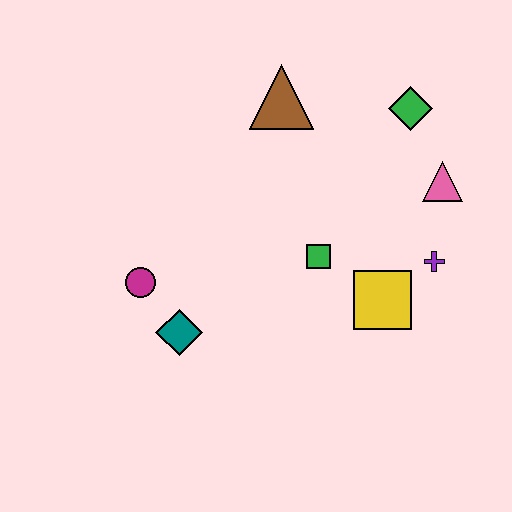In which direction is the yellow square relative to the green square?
The yellow square is to the right of the green square.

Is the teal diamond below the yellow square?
Yes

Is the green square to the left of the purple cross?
Yes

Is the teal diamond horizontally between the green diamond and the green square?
No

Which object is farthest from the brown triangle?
The teal diamond is farthest from the brown triangle.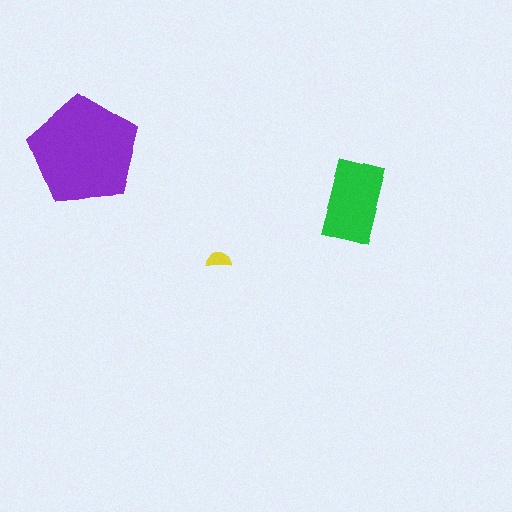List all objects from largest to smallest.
The purple pentagon, the green rectangle, the yellow semicircle.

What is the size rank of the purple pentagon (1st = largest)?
1st.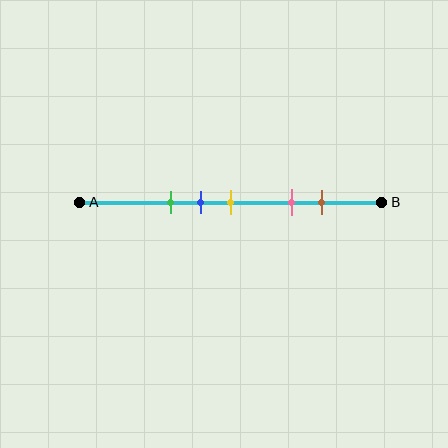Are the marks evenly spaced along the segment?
No, the marks are not evenly spaced.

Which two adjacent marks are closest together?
The blue and yellow marks are the closest adjacent pair.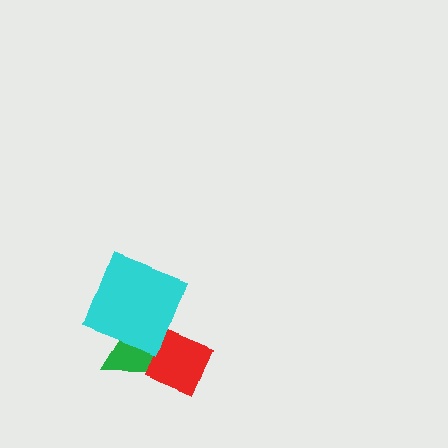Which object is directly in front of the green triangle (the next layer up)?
The red diamond is directly in front of the green triangle.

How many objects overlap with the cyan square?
1 object overlaps with the cyan square.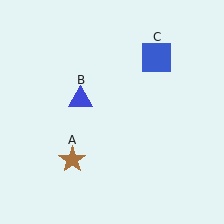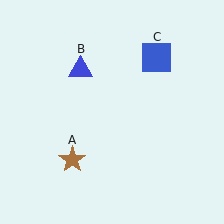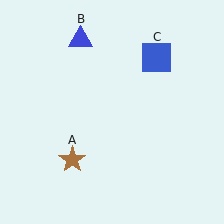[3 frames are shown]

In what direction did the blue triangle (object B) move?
The blue triangle (object B) moved up.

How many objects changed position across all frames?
1 object changed position: blue triangle (object B).